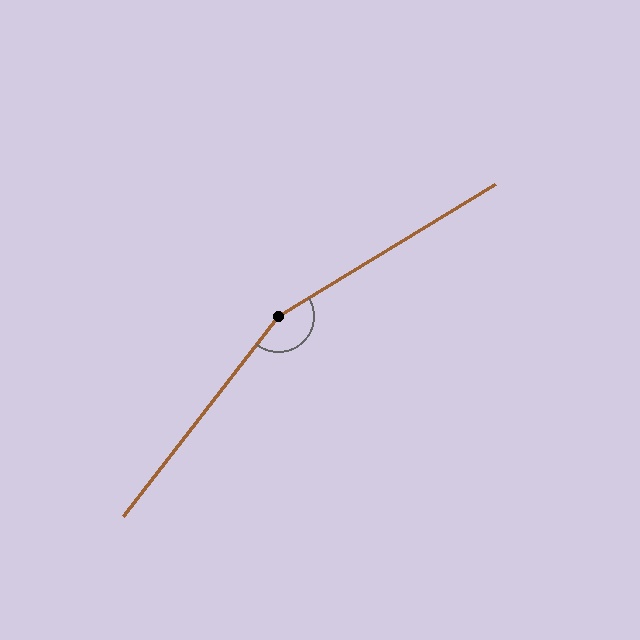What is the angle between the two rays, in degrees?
Approximately 159 degrees.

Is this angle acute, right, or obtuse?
It is obtuse.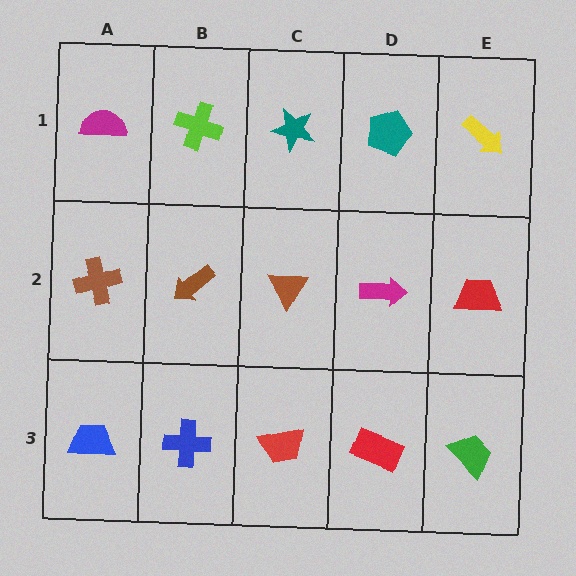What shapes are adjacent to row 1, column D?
A magenta arrow (row 2, column D), a teal star (row 1, column C), a yellow arrow (row 1, column E).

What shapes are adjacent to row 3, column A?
A brown cross (row 2, column A), a blue cross (row 3, column B).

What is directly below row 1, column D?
A magenta arrow.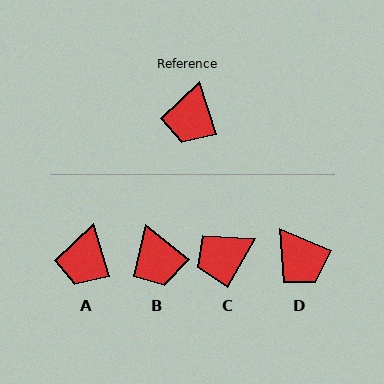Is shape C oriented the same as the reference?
No, it is off by about 48 degrees.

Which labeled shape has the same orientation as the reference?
A.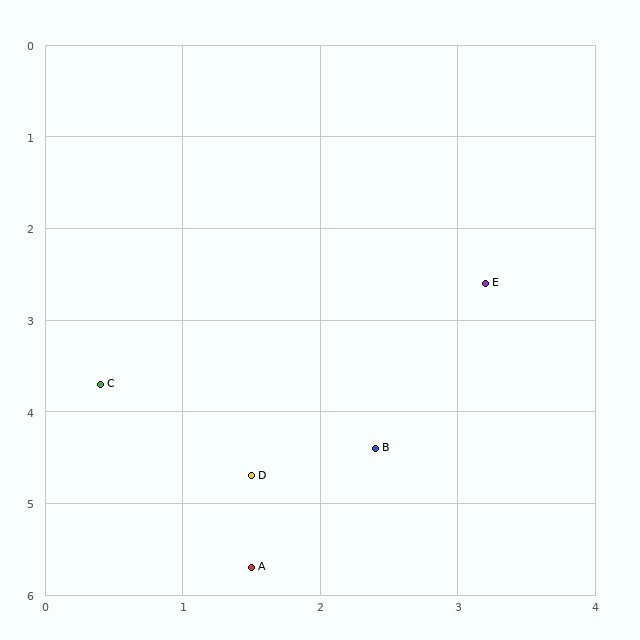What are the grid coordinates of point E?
Point E is at approximately (3.2, 2.6).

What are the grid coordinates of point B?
Point B is at approximately (2.4, 4.4).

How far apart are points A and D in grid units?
Points A and D are about 1.0 grid units apart.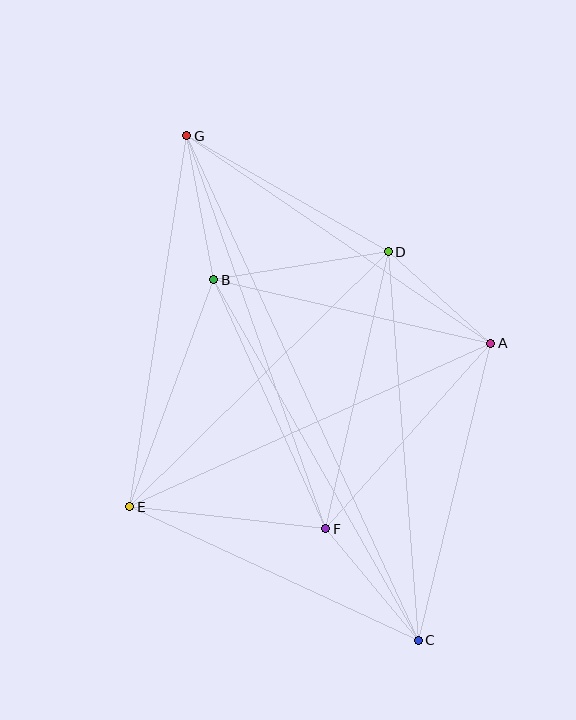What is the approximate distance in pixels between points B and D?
The distance between B and D is approximately 177 pixels.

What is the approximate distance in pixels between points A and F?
The distance between A and F is approximately 248 pixels.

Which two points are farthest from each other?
Points C and G are farthest from each other.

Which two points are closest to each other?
Points A and D are closest to each other.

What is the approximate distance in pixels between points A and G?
The distance between A and G is approximately 368 pixels.